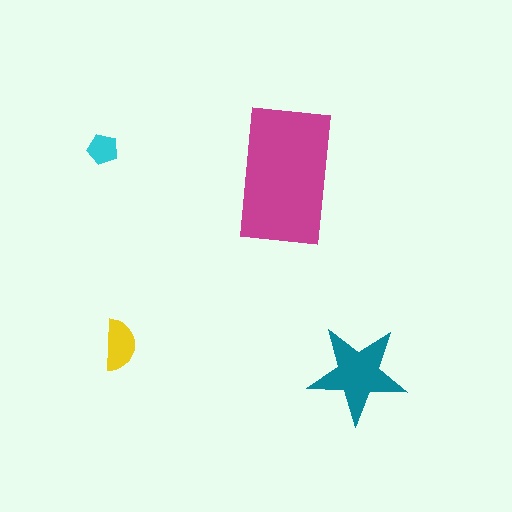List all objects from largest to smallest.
The magenta rectangle, the teal star, the yellow semicircle, the cyan pentagon.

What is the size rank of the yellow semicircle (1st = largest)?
3rd.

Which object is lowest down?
The teal star is bottommost.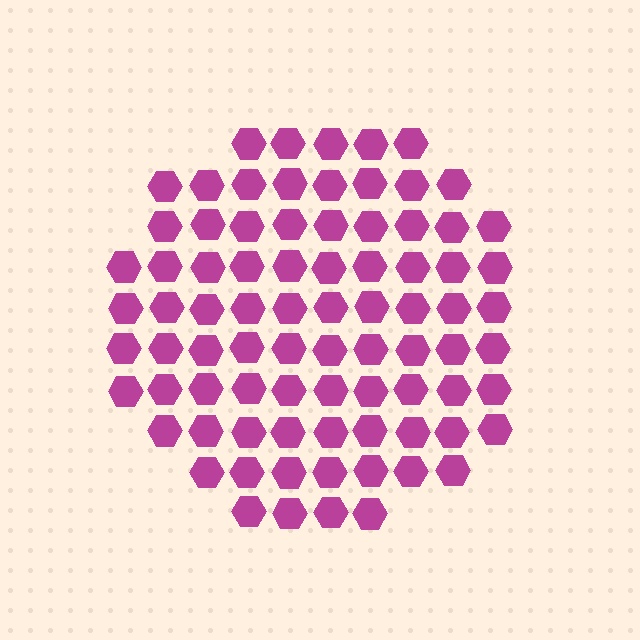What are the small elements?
The small elements are hexagons.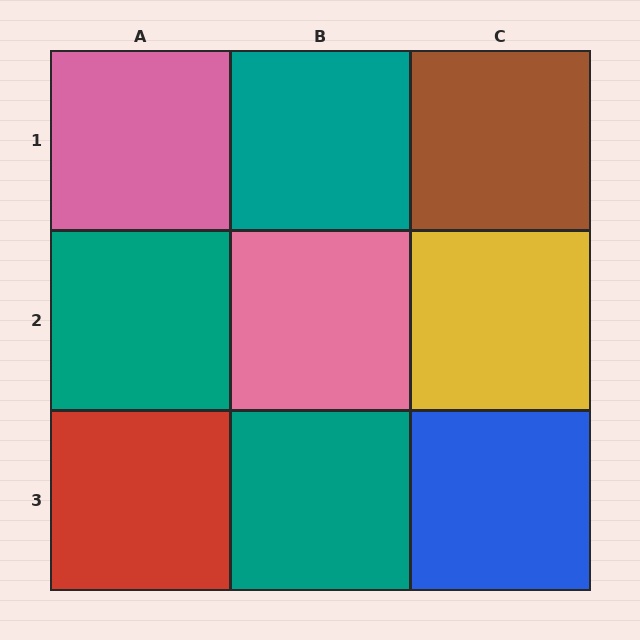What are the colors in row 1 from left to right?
Pink, teal, brown.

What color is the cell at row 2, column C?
Yellow.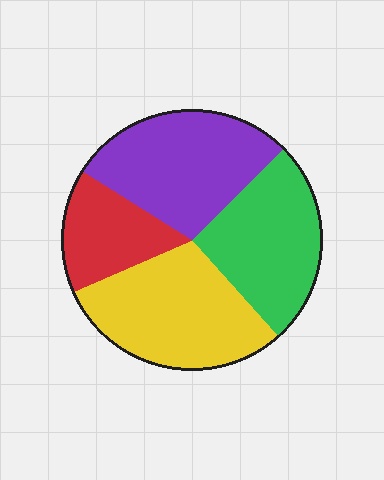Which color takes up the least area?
Red, at roughly 15%.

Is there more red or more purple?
Purple.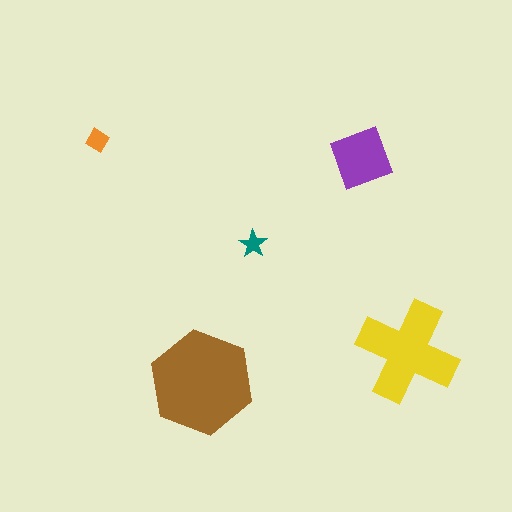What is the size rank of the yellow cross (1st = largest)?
2nd.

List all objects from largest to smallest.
The brown hexagon, the yellow cross, the purple square, the orange diamond, the teal star.